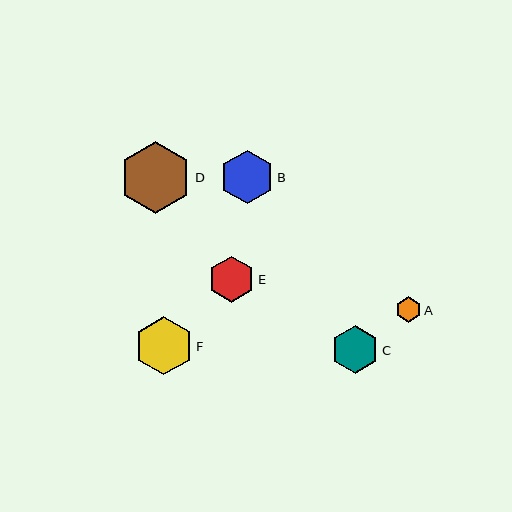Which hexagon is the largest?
Hexagon D is the largest with a size of approximately 72 pixels.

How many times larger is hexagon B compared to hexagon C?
Hexagon B is approximately 1.1 times the size of hexagon C.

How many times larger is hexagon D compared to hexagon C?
Hexagon D is approximately 1.5 times the size of hexagon C.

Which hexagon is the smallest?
Hexagon A is the smallest with a size of approximately 25 pixels.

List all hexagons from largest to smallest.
From largest to smallest: D, F, B, C, E, A.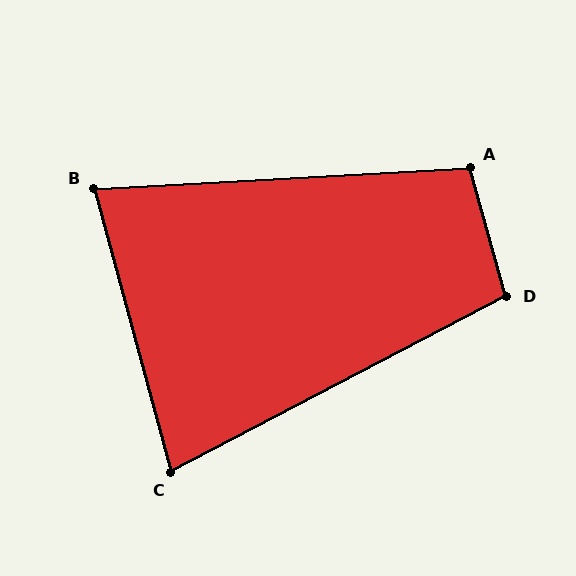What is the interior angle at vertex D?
Approximately 102 degrees (obtuse).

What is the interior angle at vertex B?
Approximately 78 degrees (acute).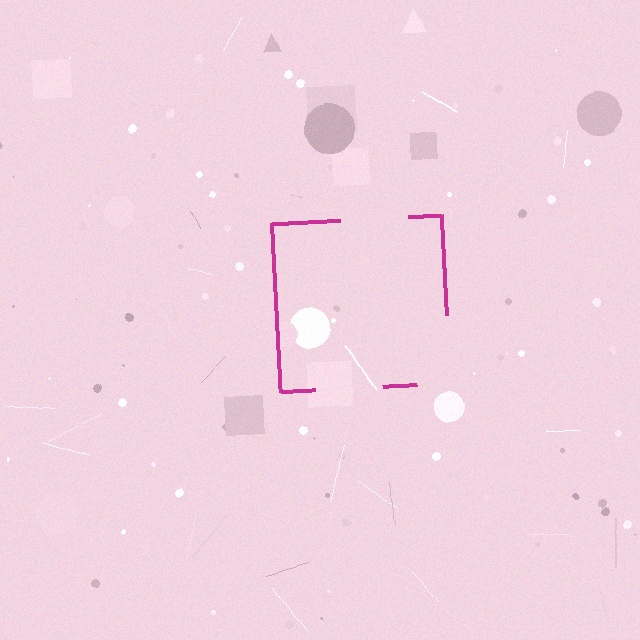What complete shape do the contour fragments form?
The contour fragments form a square.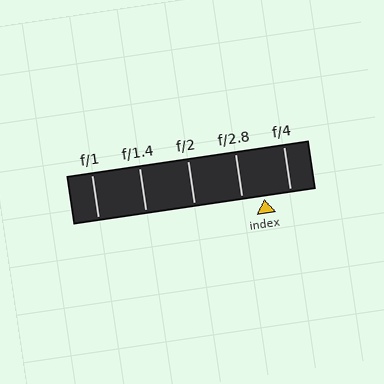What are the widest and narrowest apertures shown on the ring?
The widest aperture shown is f/1 and the narrowest is f/4.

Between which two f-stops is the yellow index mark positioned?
The index mark is between f/2.8 and f/4.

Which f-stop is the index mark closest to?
The index mark is closest to f/2.8.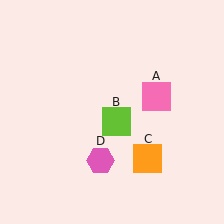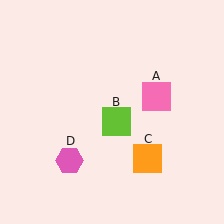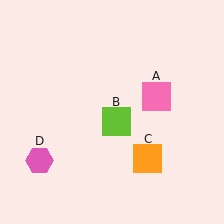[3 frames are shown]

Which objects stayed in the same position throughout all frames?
Pink square (object A) and lime square (object B) and orange square (object C) remained stationary.